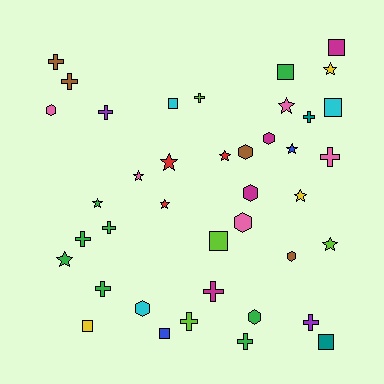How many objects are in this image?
There are 40 objects.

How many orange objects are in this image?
There are no orange objects.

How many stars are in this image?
There are 11 stars.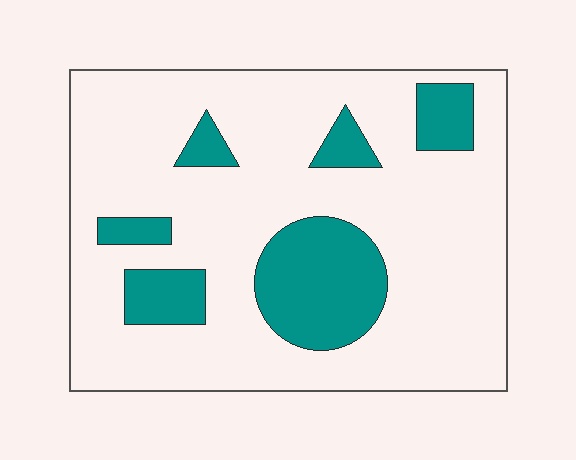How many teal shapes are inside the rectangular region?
6.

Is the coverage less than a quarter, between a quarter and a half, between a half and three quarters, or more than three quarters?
Less than a quarter.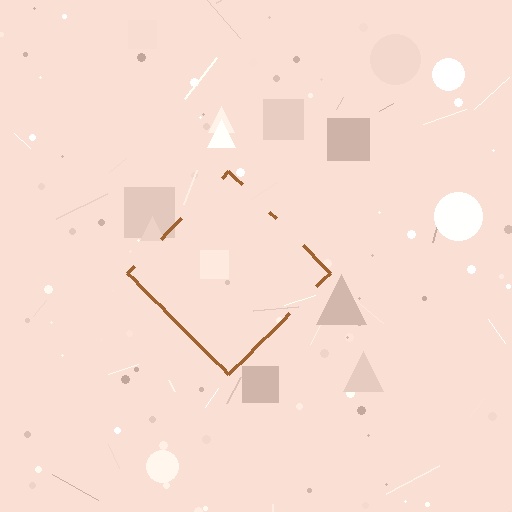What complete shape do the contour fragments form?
The contour fragments form a diamond.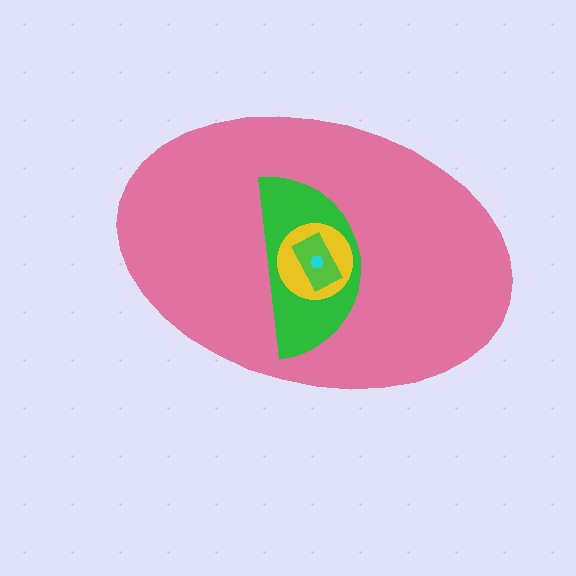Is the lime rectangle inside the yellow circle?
Yes.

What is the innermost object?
The cyan hexagon.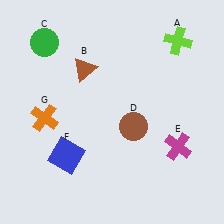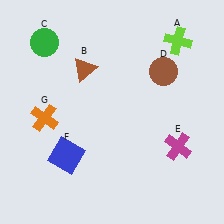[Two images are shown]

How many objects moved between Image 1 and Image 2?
1 object moved between the two images.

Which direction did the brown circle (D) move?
The brown circle (D) moved up.